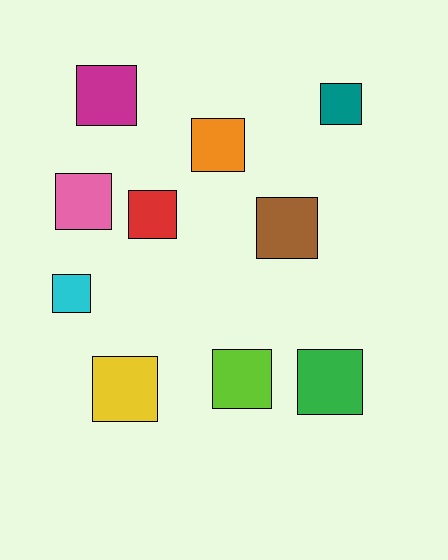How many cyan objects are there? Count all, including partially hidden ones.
There is 1 cyan object.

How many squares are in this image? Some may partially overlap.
There are 10 squares.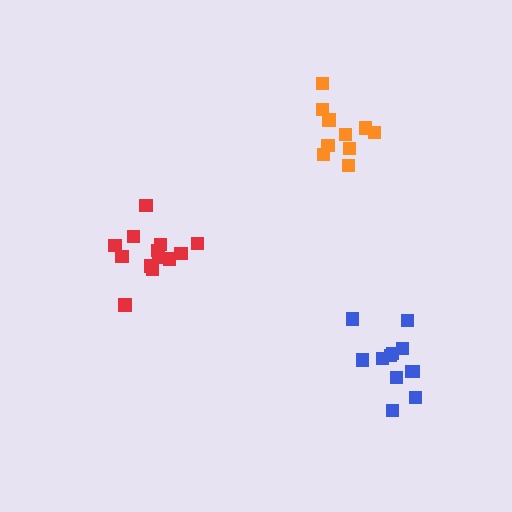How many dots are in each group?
Group 1: 13 dots, Group 2: 12 dots, Group 3: 10 dots (35 total).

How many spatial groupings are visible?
There are 3 spatial groupings.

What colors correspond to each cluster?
The clusters are colored: red, blue, orange.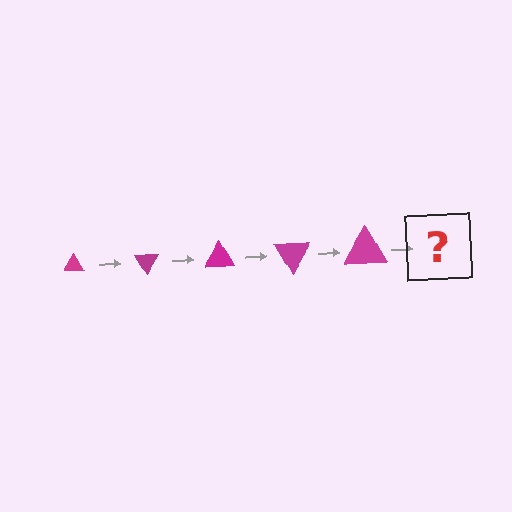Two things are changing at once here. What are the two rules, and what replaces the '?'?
The two rules are that the triangle grows larger each step and it rotates 60 degrees each step. The '?' should be a triangle, larger than the previous one and rotated 300 degrees from the start.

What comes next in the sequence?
The next element should be a triangle, larger than the previous one and rotated 300 degrees from the start.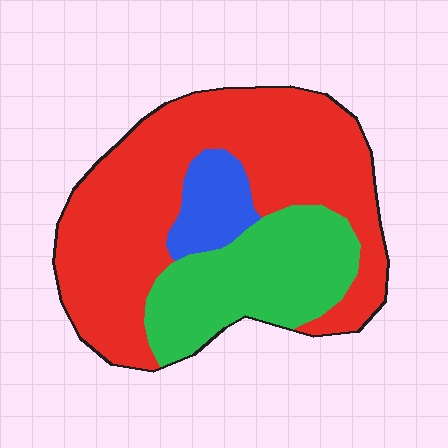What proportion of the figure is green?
Green covers roughly 30% of the figure.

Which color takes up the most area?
Red, at roughly 65%.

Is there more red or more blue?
Red.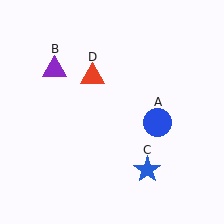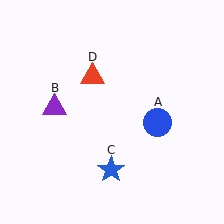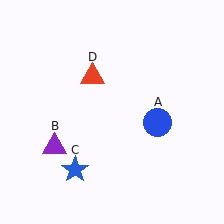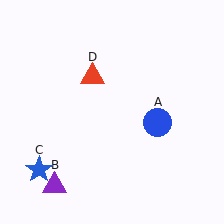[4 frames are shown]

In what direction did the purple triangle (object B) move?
The purple triangle (object B) moved down.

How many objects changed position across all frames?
2 objects changed position: purple triangle (object B), blue star (object C).